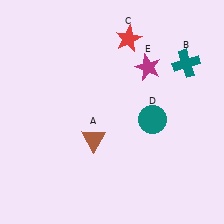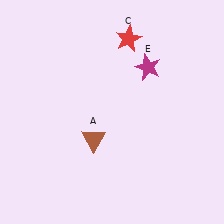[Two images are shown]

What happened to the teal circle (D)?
The teal circle (D) was removed in Image 2. It was in the bottom-right area of Image 1.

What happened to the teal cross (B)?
The teal cross (B) was removed in Image 2. It was in the top-right area of Image 1.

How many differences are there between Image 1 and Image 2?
There are 2 differences between the two images.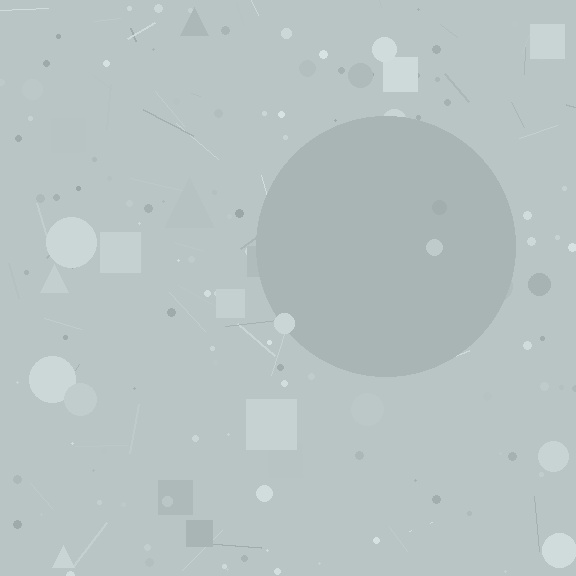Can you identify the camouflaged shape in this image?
The camouflaged shape is a circle.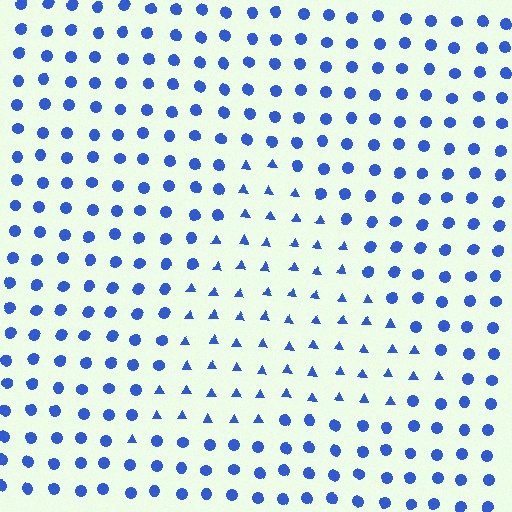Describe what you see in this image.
The image is filled with small blue elements arranged in a uniform grid. A triangle-shaped region contains triangles, while the surrounding area contains circles. The boundary is defined purely by the change in element shape.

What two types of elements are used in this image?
The image uses triangles inside the triangle region and circles outside it.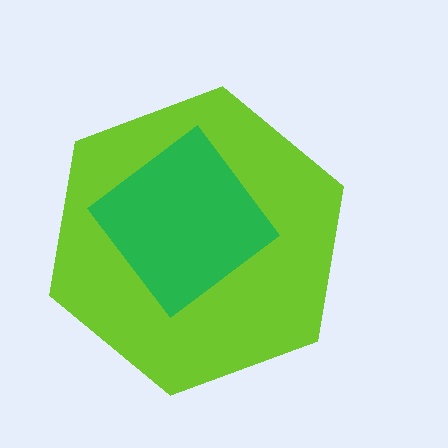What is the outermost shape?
The lime hexagon.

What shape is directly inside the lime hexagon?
The green diamond.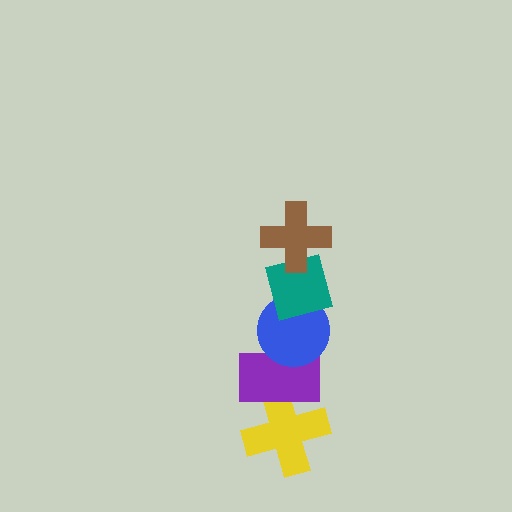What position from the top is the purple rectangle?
The purple rectangle is 4th from the top.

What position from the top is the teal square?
The teal square is 2nd from the top.